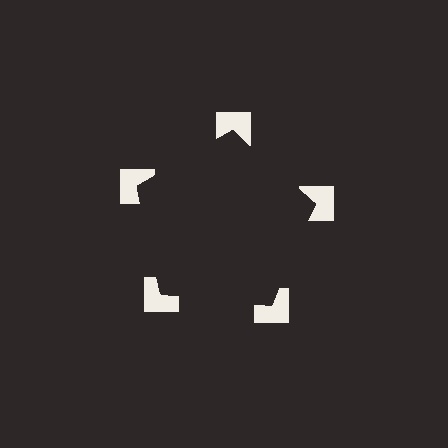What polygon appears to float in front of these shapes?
An illusory pentagon — its edges are inferred from the aligned wedge cuts in the notched squares, not physically drawn.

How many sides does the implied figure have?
5 sides.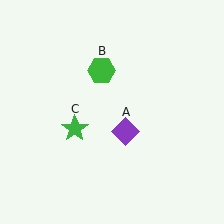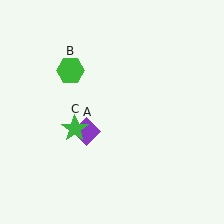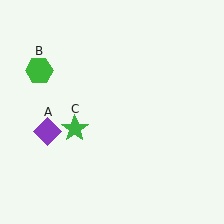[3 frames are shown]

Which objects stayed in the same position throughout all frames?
Green star (object C) remained stationary.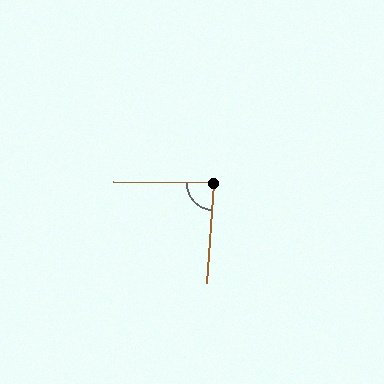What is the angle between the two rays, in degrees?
Approximately 87 degrees.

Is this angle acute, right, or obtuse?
It is approximately a right angle.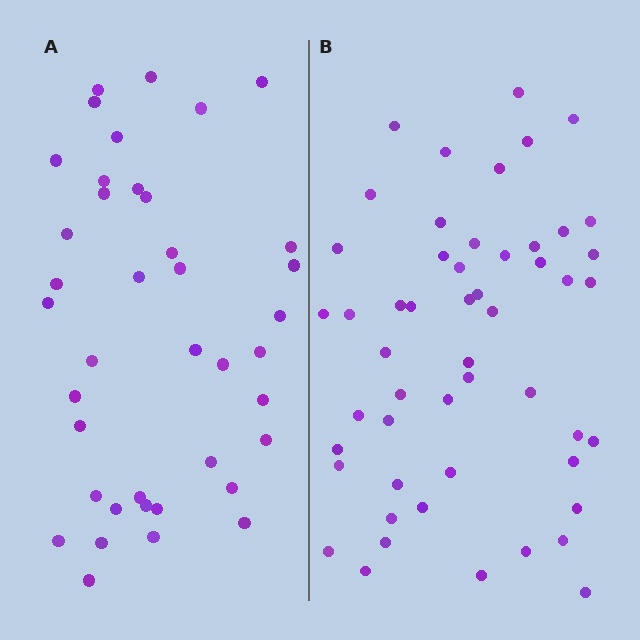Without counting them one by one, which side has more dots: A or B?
Region B (the right region) has more dots.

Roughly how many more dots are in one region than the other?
Region B has roughly 12 or so more dots than region A.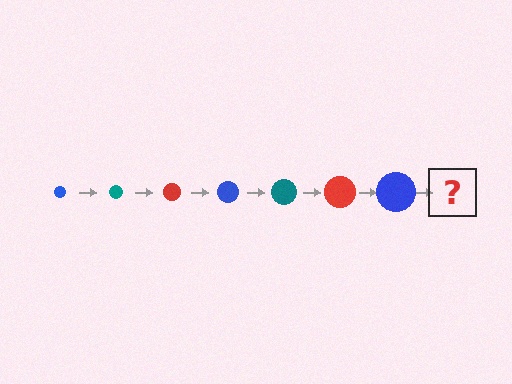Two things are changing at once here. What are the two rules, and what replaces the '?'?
The two rules are that the circle grows larger each step and the color cycles through blue, teal, and red. The '?' should be a teal circle, larger than the previous one.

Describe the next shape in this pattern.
It should be a teal circle, larger than the previous one.